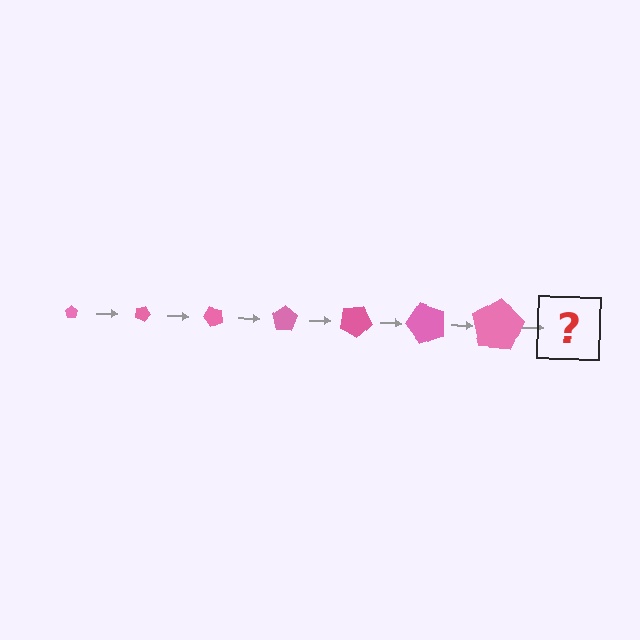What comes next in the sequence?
The next element should be a pentagon, larger than the previous one and rotated 175 degrees from the start.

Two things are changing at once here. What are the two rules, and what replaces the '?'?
The two rules are that the pentagon grows larger each step and it rotates 25 degrees each step. The '?' should be a pentagon, larger than the previous one and rotated 175 degrees from the start.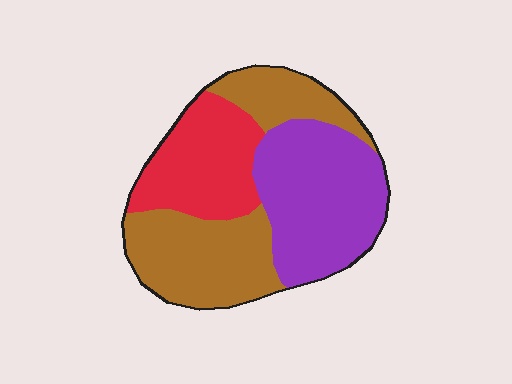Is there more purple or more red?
Purple.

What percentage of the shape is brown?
Brown covers around 40% of the shape.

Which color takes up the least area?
Red, at roughly 25%.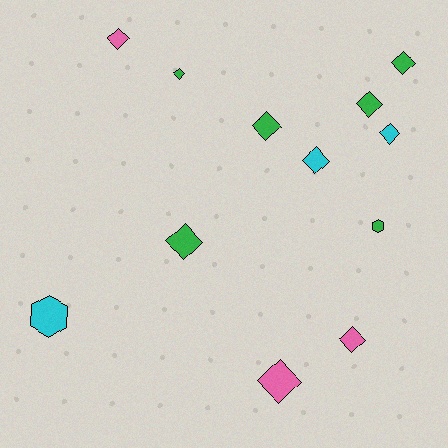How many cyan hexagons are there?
There is 1 cyan hexagon.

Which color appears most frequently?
Green, with 6 objects.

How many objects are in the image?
There are 12 objects.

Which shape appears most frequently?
Diamond, with 10 objects.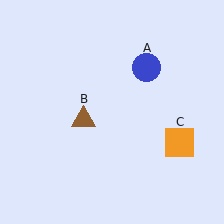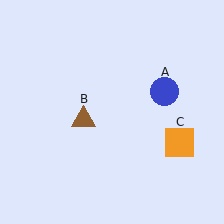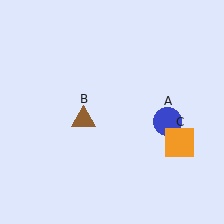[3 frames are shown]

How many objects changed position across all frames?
1 object changed position: blue circle (object A).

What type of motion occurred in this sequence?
The blue circle (object A) rotated clockwise around the center of the scene.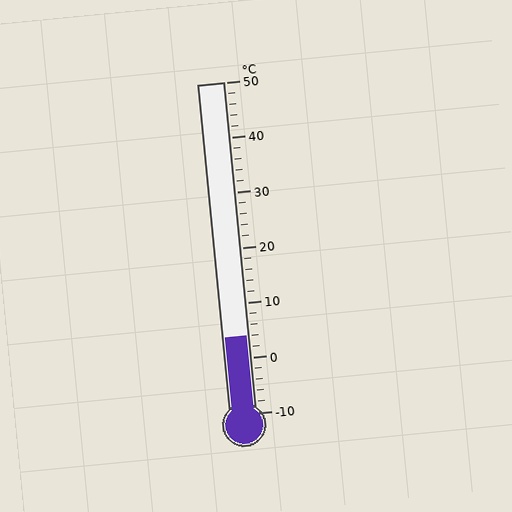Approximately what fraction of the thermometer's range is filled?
The thermometer is filled to approximately 25% of its range.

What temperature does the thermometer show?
The thermometer shows approximately 4°C.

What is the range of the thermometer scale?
The thermometer scale ranges from -10°C to 50°C.